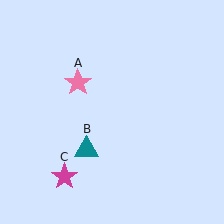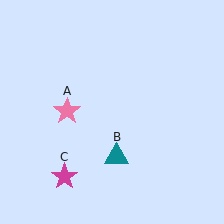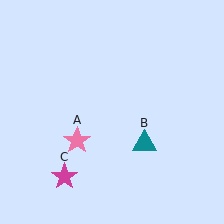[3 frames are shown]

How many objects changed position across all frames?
2 objects changed position: pink star (object A), teal triangle (object B).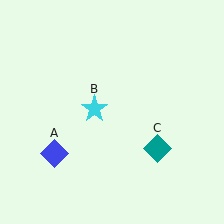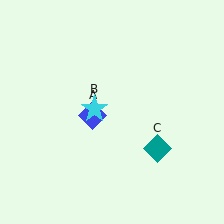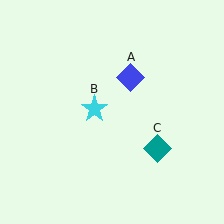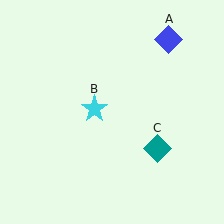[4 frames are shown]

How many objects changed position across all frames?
1 object changed position: blue diamond (object A).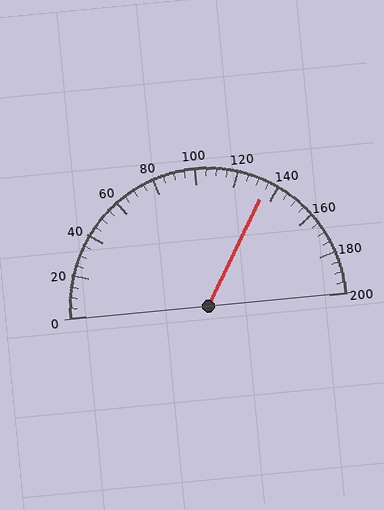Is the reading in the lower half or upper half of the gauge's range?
The reading is in the upper half of the range (0 to 200).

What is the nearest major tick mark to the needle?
The nearest major tick mark is 140.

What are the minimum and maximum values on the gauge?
The gauge ranges from 0 to 200.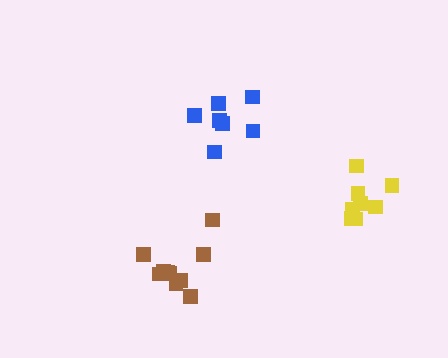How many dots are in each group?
Group 1: 8 dots, Group 2: 10 dots, Group 3: 7 dots (25 total).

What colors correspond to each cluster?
The clusters are colored: yellow, brown, blue.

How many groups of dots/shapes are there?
There are 3 groups.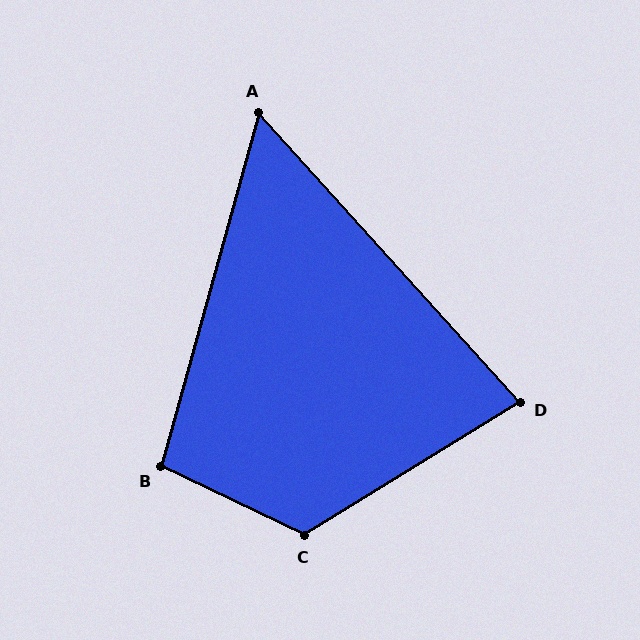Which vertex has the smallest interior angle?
A, at approximately 57 degrees.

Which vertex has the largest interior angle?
C, at approximately 123 degrees.